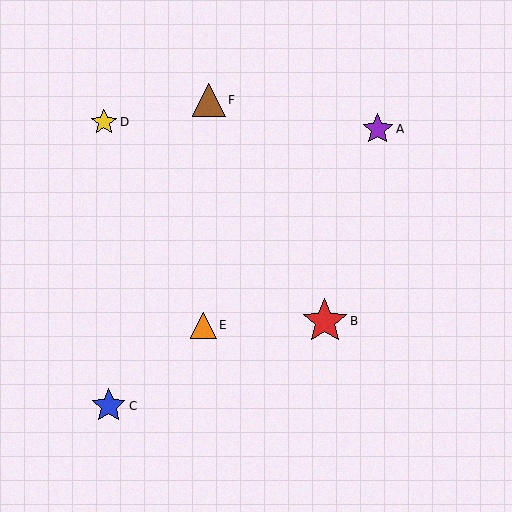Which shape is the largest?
The red star (labeled B) is the largest.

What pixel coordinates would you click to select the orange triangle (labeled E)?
Click at (203, 325) to select the orange triangle E.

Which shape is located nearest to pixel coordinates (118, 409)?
The blue star (labeled C) at (109, 406) is nearest to that location.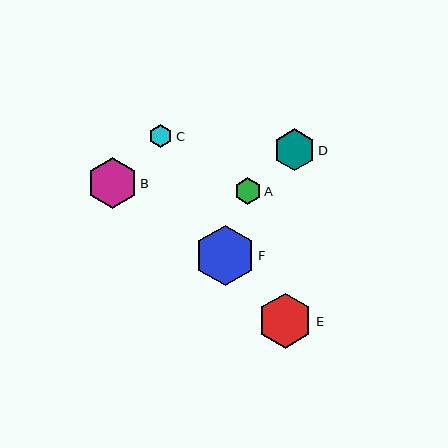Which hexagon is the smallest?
Hexagon C is the smallest with a size of approximately 23 pixels.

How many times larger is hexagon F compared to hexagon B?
Hexagon F is approximately 1.2 times the size of hexagon B.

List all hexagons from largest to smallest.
From largest to smallest: F, E, B, D, A, C.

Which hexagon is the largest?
Hexagon F is the largest with a size of approximately 60 pixels.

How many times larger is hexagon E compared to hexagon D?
Hexagon E is approximately 1.3 times the size of hexagon D.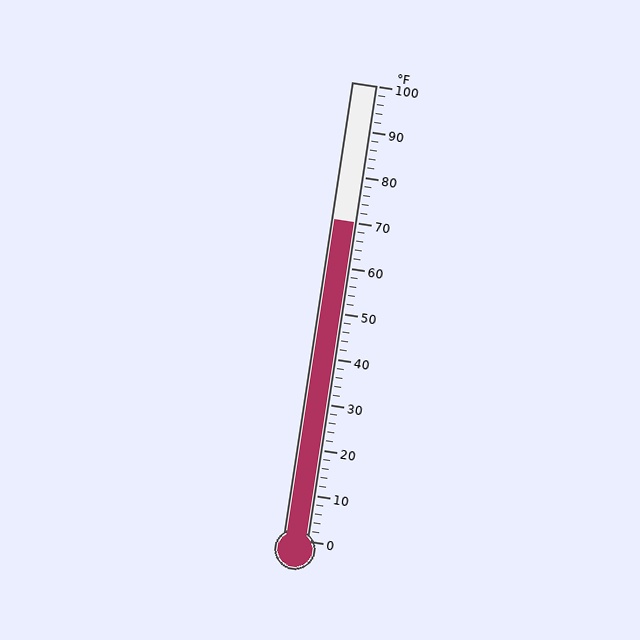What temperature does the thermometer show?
The thermometer shows approximately 70°F.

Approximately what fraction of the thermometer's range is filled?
The thermometer is filled to approximately 70% of its range.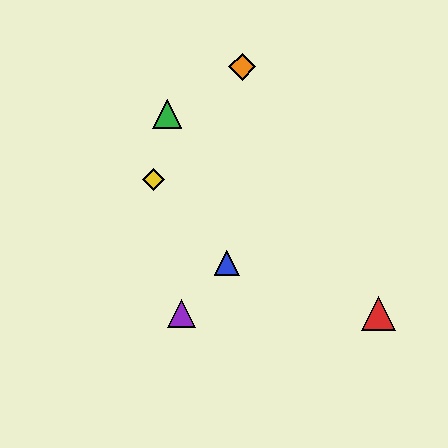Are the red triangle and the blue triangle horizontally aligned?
No, the red triangle is at y≈313 and the blue triangle is at y≈263.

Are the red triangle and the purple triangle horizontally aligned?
Yes, both are at y≈313.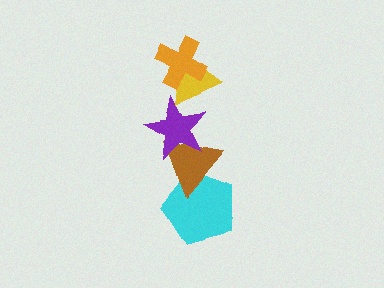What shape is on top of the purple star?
The yellow triangle is on top of the purple star.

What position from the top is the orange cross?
The orange cross is 1st from the top.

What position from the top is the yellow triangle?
The yellow triangle is 2nd from the top.